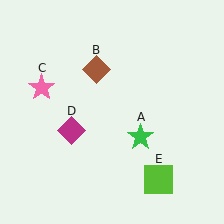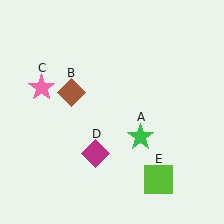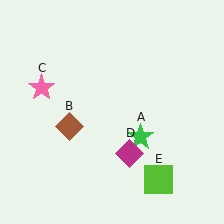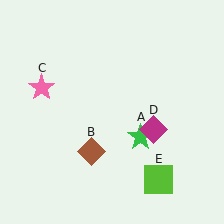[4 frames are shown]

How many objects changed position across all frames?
2 objects changed position: brown diamond (object B), magenta diamond (object D).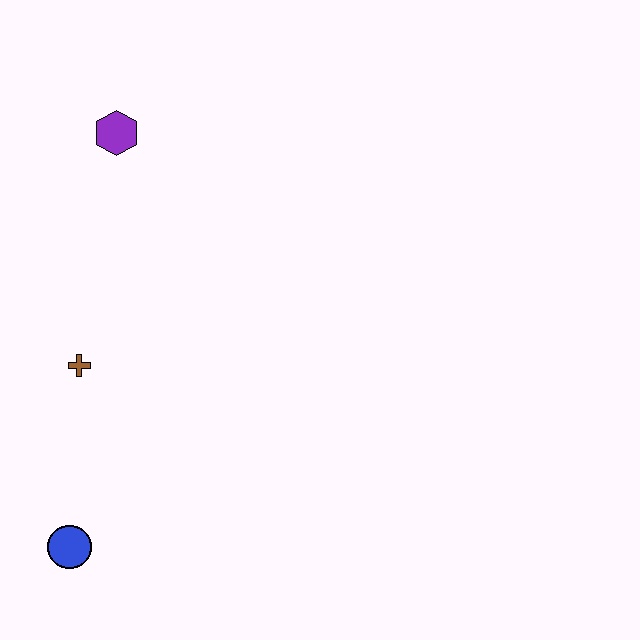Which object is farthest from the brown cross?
The purple hexagon is farthest from the brown cross.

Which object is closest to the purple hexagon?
The brown cross is closest to the purple hexagon.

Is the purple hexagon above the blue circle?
Yes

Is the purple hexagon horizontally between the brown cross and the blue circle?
No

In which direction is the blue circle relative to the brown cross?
The blue circle is below the brown cross.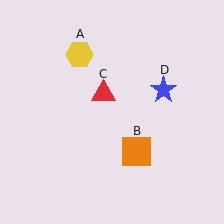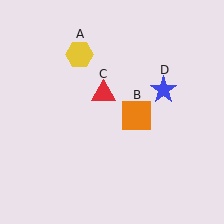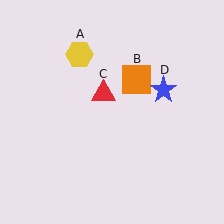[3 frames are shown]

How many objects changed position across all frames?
1 object changed position: orange square (object B).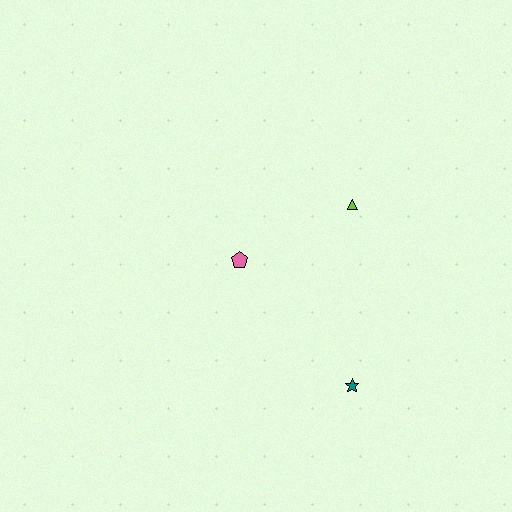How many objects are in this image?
There are 3 objects.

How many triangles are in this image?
There is 1 triangle.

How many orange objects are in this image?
There are no orange objects.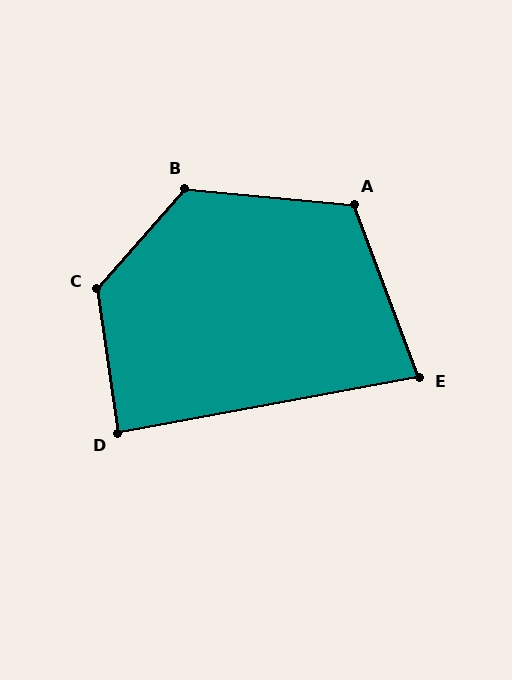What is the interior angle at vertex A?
Approximately 116 degrees (obtuse).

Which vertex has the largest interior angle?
C, at approximately 131 degrees.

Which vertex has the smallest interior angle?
E, at approximately 80 degrees.